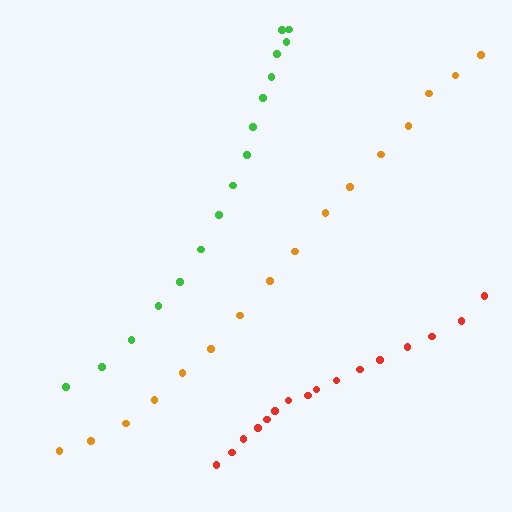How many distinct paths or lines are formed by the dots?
There are 3 distinct paths.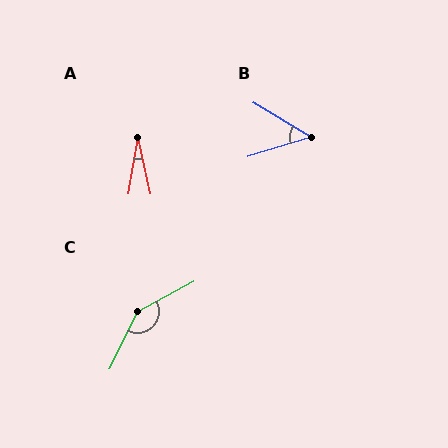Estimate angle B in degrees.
Approximately 48 degrees.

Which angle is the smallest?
A, at approximately 22 degrees.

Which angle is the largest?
C, at approximately 145 degrees.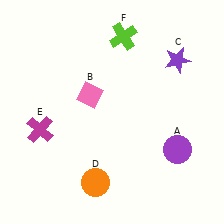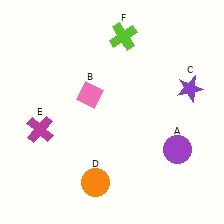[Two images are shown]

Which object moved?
The purple star (C) moved down.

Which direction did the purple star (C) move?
The purple star (C) moved down.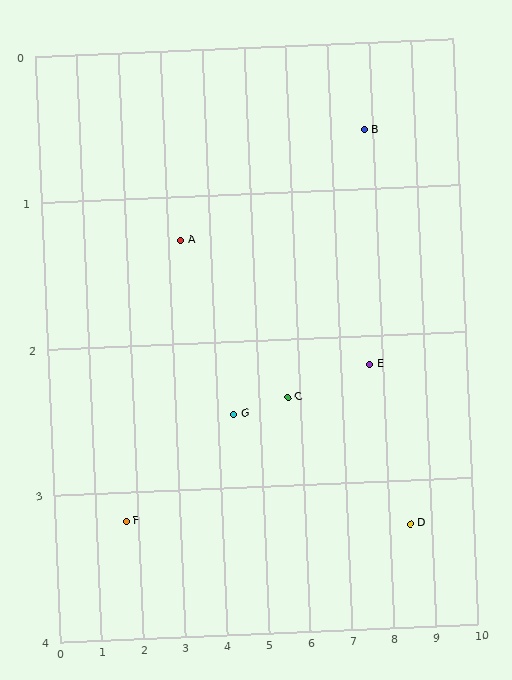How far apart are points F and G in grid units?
Points F and G are about 2.8 grid units apart.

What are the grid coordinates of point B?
Point B is at approximately (7.8, 0.6).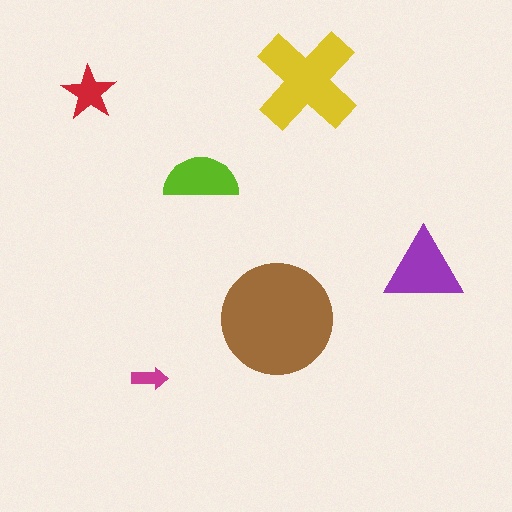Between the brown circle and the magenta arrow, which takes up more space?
The brown circle.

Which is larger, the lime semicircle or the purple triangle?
The purple triangle.